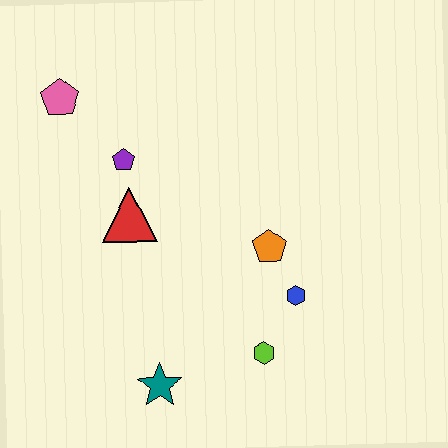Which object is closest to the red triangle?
The purple pentagon is closest to the red triangle.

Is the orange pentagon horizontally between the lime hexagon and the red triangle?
No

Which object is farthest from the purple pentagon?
The lime hexagon is farthest from the purple pentagon.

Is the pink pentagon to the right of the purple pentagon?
No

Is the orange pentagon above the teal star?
Yes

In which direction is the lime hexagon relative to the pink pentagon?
The lime hexagon is below the pink pentagon.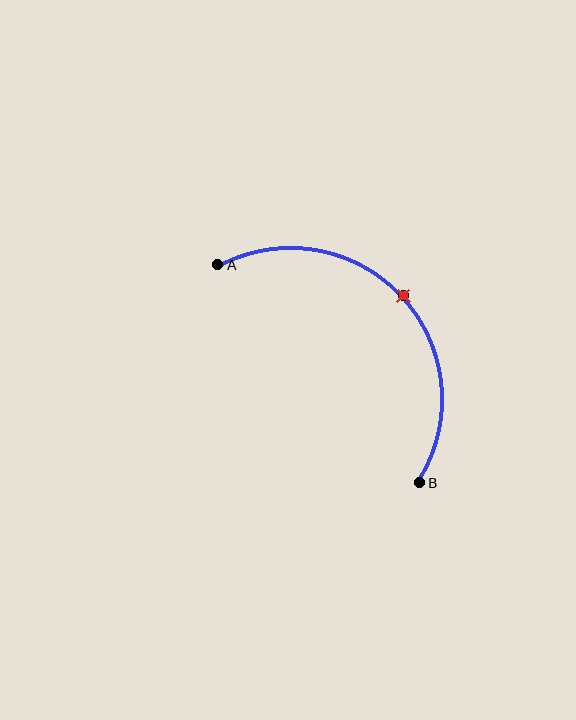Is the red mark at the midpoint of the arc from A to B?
Yes. The red mark lies on the arc at equal arc-length from both A and B — it is the arc midpoint.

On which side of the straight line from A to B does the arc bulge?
The arc bulges above and to the right of the straight line connecting A and B.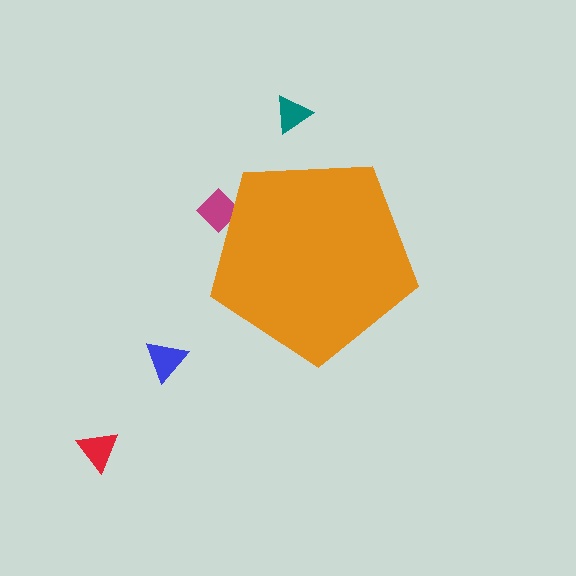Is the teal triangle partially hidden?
No, the teal triangle is fully visible.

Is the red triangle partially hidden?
No, the red triangle is fully visible.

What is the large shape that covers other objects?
An orange pentagon.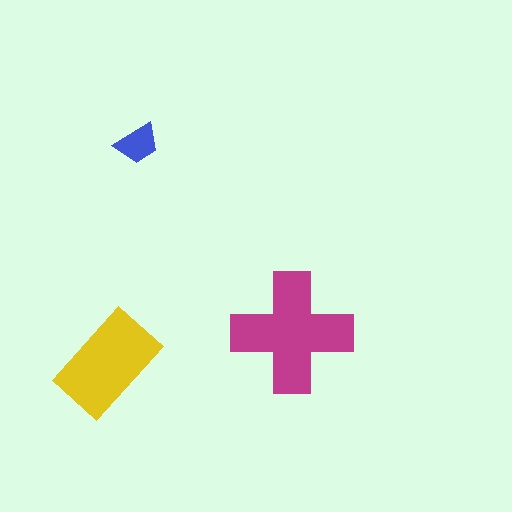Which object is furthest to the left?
The yellow rectangle is leftmost.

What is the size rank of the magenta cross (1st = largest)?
1st.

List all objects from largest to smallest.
The magenta cross, the yellow rectangle, the blue trapezoid.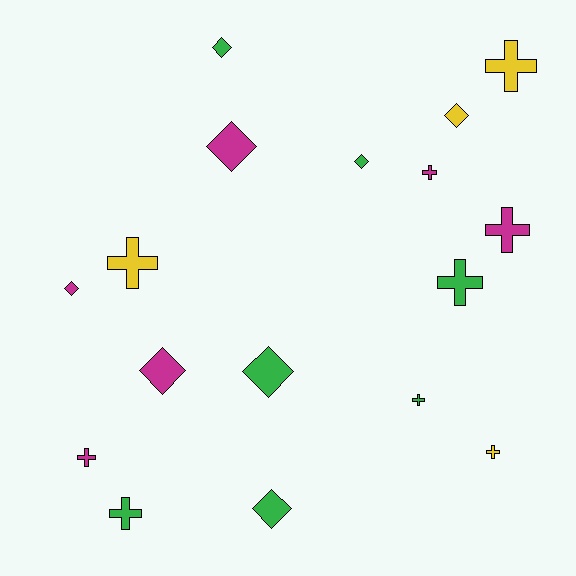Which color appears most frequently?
Green, with 7 objects.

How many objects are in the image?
There are 17 objects.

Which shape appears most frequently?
Cross, with 9 objects.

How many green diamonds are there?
There are 4 green diamonds.